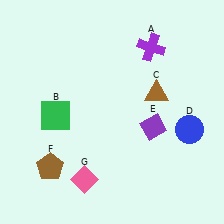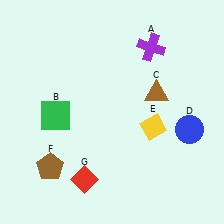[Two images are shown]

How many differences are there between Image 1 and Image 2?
There are 2 differences between the two images.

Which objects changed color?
E changed from purple to yellow. G changed from pink to red.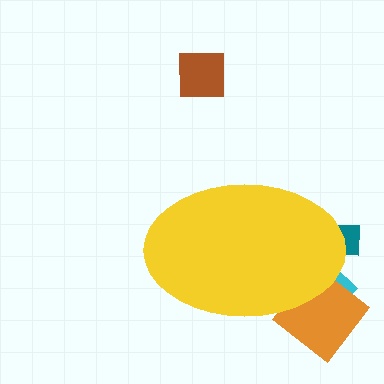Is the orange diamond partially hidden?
Yes, the orange diamond is partially hidden behind the yellow ellipse.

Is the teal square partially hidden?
Yes, the teal square is partially hidden behind the yellow ellipse.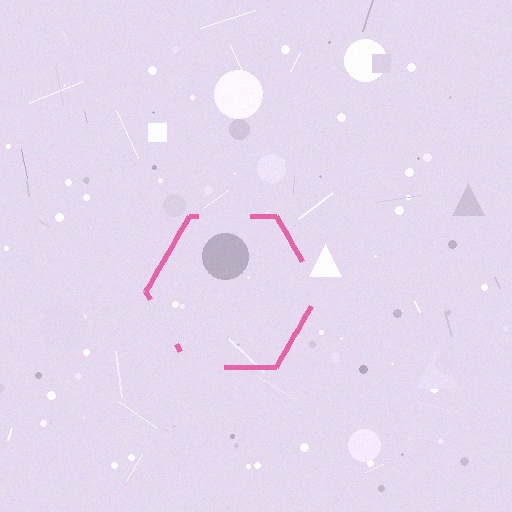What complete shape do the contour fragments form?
The contour fragments form a hexagon.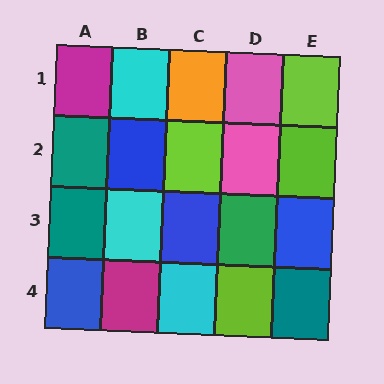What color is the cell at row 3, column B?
Cyan.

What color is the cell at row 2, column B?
Blue.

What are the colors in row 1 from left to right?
Magenta, cyan, orange, pink, lime.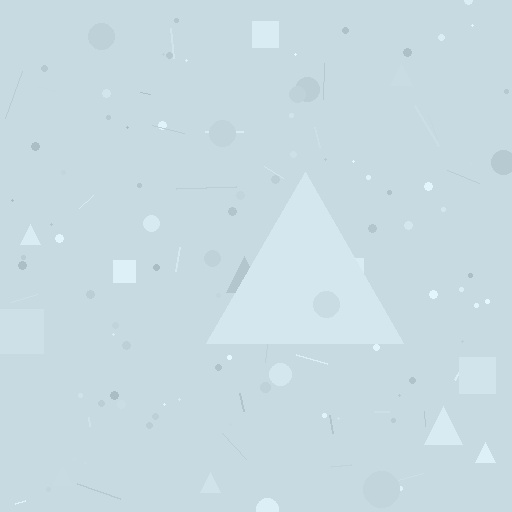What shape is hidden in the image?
A triangle is hidden in the image.